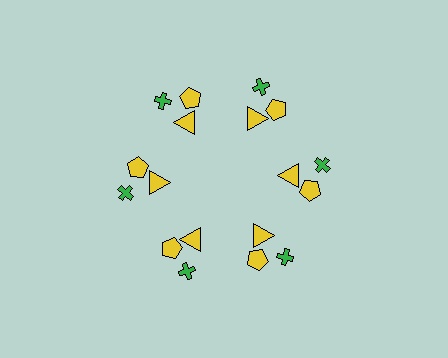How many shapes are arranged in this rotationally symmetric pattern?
There are 18 shapes, arranged in 6 groups of 3.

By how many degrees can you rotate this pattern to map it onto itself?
The pattern maps onto itself every 60 degrees of rotation.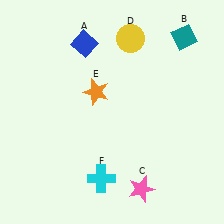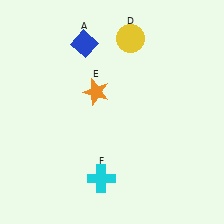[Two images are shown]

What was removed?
The pink star (C), the teal diamond (B) were removed in Image 2.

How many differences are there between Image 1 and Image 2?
There are 2 differences between the two images.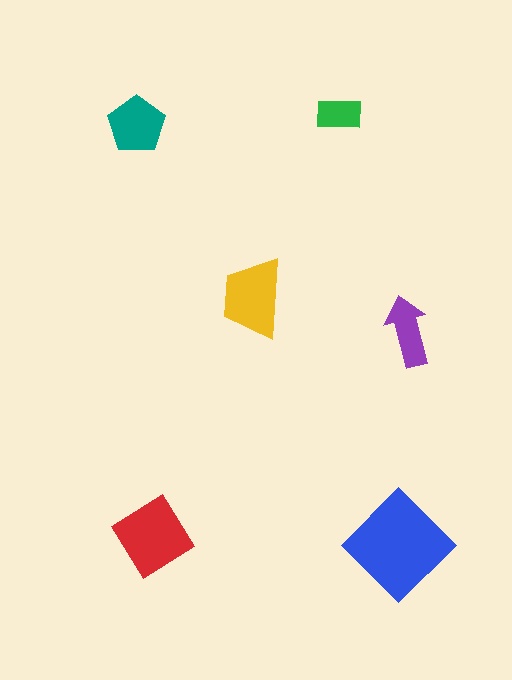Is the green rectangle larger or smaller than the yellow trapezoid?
Smaller.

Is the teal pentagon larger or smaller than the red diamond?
Smaller.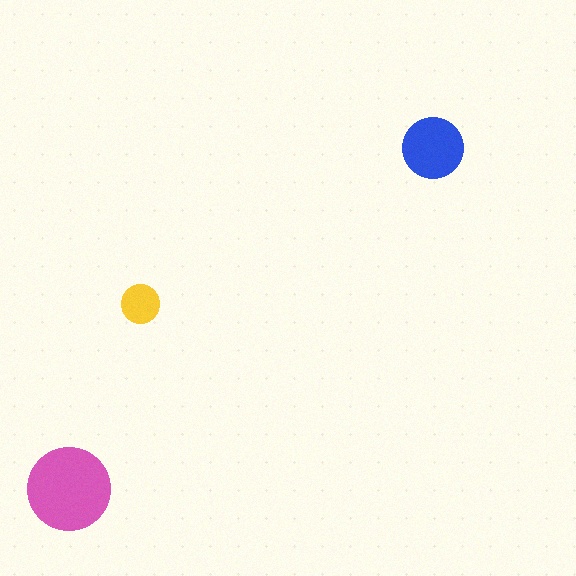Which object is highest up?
The blue circle is topmost.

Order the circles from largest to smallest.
the pink one, the blue one, the yellow one.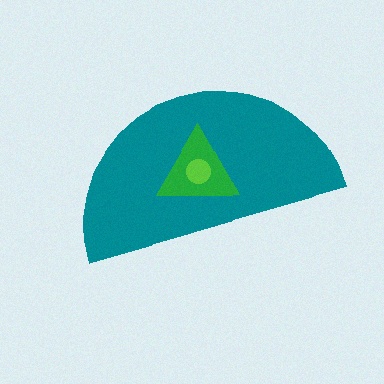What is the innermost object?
The lime circle.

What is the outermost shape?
The teal semicircle.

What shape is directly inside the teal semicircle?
The green triangle.